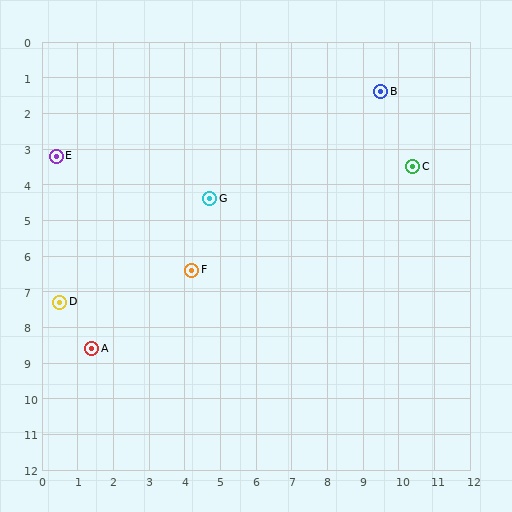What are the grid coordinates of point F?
Point F is at approximately (4.2, 6.4).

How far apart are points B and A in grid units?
Points B and A are about 10.8 grid units apart.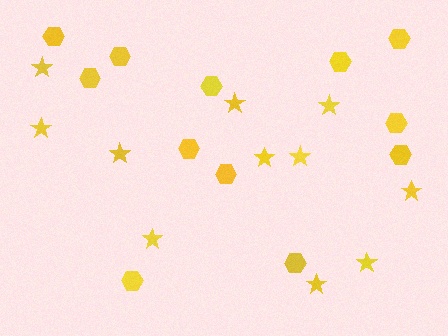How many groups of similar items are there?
There are 2 groups: one group of stars (11) and one group of hexagons (12).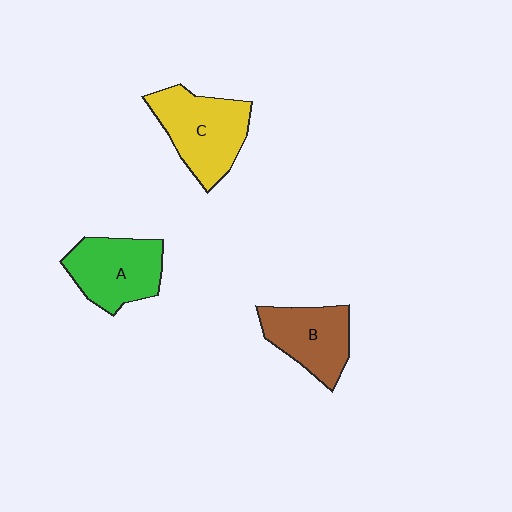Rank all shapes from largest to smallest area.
From largest to smallest: C (yellow), A (green), B (brown).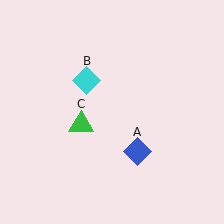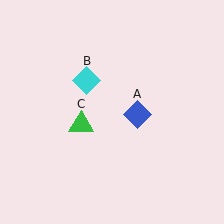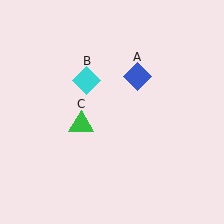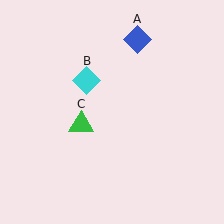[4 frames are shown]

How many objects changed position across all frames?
1 object changed position: blue diamond (object A).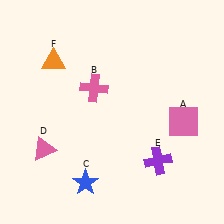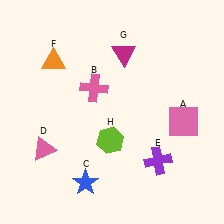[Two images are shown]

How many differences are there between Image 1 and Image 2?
There are 2 differences between the two images.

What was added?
A magenta triangle (G), a lime hexagon (H) were added in Image 2.